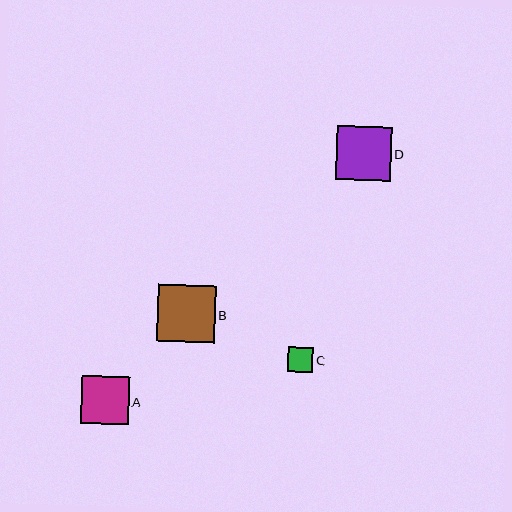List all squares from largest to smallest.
From largest to smallest: B, D, A, C.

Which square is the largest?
Square B is the largest with a size of approximately 58 pixels.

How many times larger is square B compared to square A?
Square B is approximately 1.2 times the size of square A.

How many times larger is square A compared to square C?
Square A is approximately 1.9 times the size of square C.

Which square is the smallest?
Square C is the smallest with a size of approximately 25 pixels.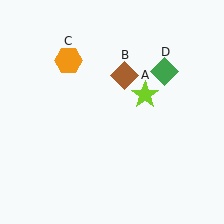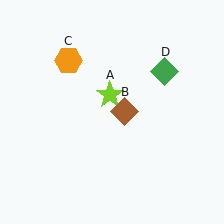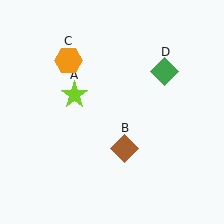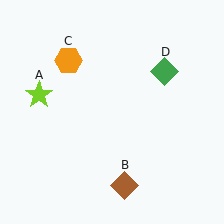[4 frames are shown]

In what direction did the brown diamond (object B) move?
The brown diamond (object B) moved down.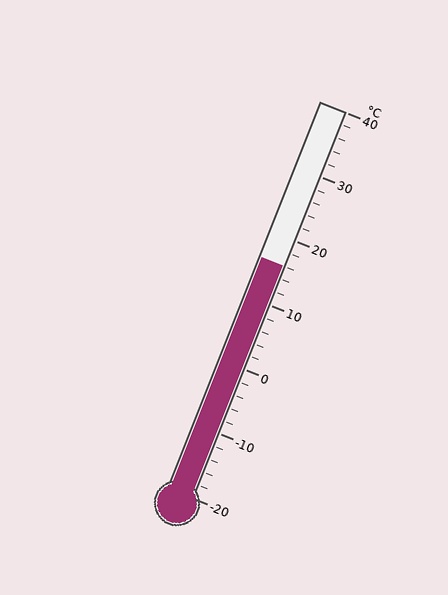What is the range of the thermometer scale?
The thermometer scale ranges from -20°C to 40°C.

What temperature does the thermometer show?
The thermometer shows approximately 16°C.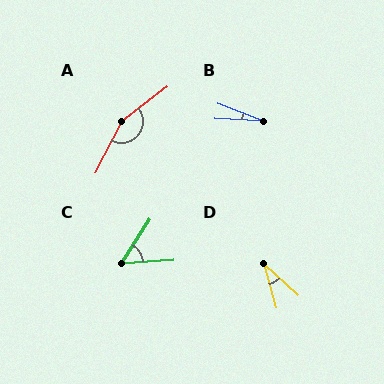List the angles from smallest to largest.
B (18°), D (32°), C (54°), A (155°).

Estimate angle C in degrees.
Approximately 54 degrees.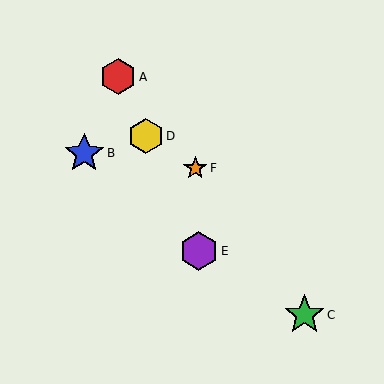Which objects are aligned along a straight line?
Objects A, D, E are aligned along a straight line.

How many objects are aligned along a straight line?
3 objects (A, D, E) are aligned along a straight line.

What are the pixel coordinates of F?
Object F is at (195, 168).